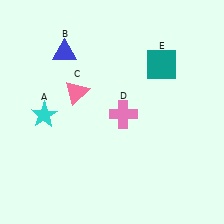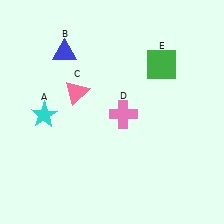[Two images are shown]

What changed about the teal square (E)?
In Image 1, E is teal. In Image 2, it changed to green.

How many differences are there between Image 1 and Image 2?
There is 1 difference between the two images.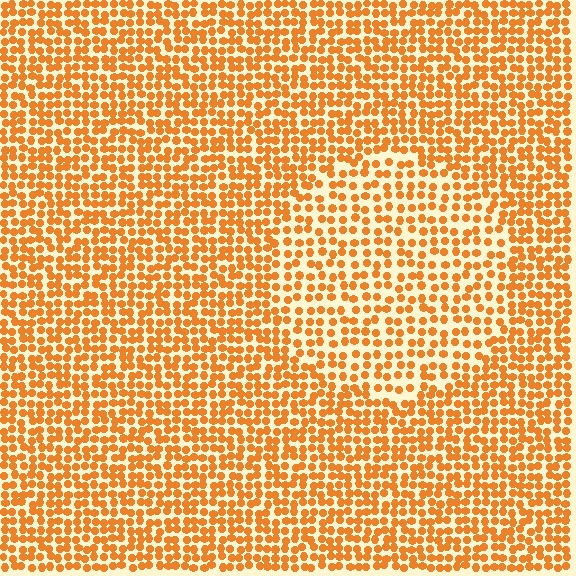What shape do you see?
I see a circle.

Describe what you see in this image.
The image contains small orange elements arranged at two different densities. A circle-shaped region is visible where the elements are less densely packed than the surrounding area.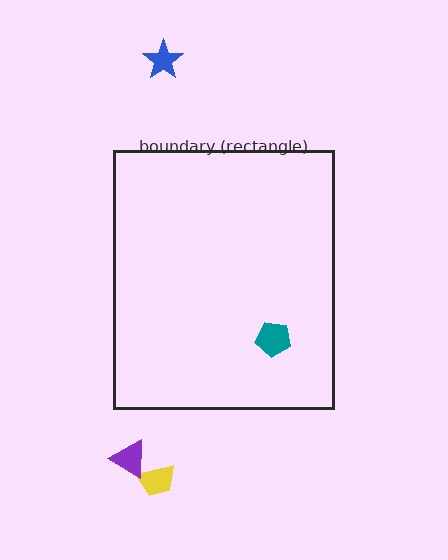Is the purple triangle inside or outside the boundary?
Outside.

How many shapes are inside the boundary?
1 inside, 3 outside.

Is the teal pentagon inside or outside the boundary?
Inside.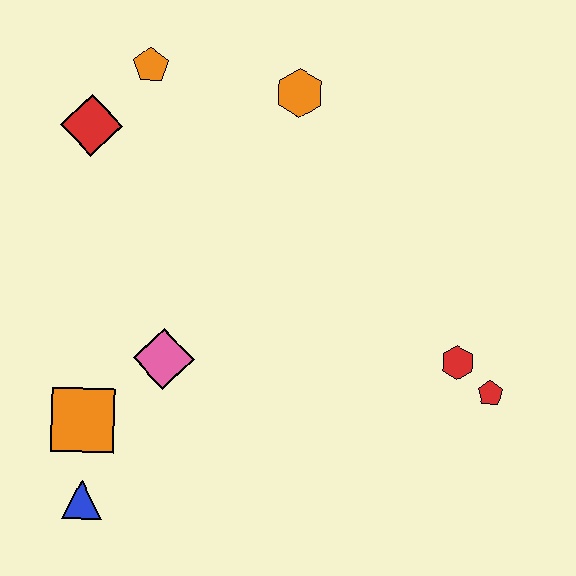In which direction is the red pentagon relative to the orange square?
The red pentagon is to the right of the orange square.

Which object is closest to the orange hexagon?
The orange pentagon is closest to the orange hexagon.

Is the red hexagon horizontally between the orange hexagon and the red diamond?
No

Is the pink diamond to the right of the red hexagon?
No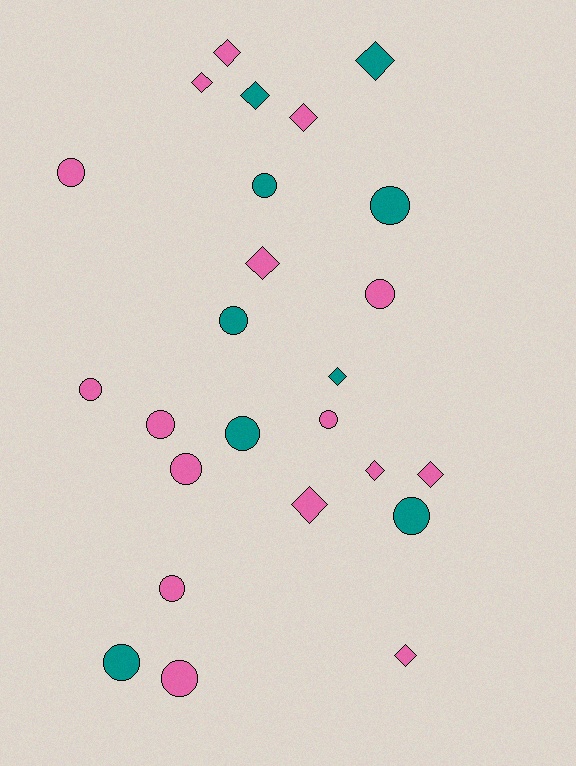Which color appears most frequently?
Pink, with 16 objects.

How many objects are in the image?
There are 25 objects.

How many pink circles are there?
There are 8 pink circles.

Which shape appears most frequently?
Circle, with 14 objects.